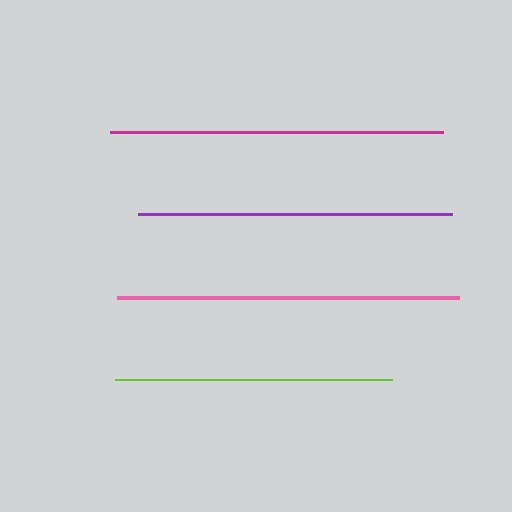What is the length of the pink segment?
The pink segment is approximately 342 pixels long.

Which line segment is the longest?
The pink line is the longest at approximately 342 pixels.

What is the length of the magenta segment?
The magenta segment is approximately 332 pixels long.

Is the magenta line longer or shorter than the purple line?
The magenta line is longer than the purple line.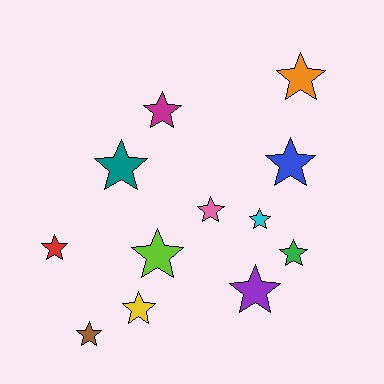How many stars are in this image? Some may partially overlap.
There are 12 stars.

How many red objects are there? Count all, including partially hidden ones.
There is 1 red object.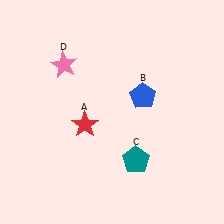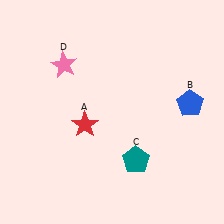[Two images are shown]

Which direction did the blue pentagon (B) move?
The blue pentagon (B) moved right.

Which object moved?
The blue pentagon (B) moved right.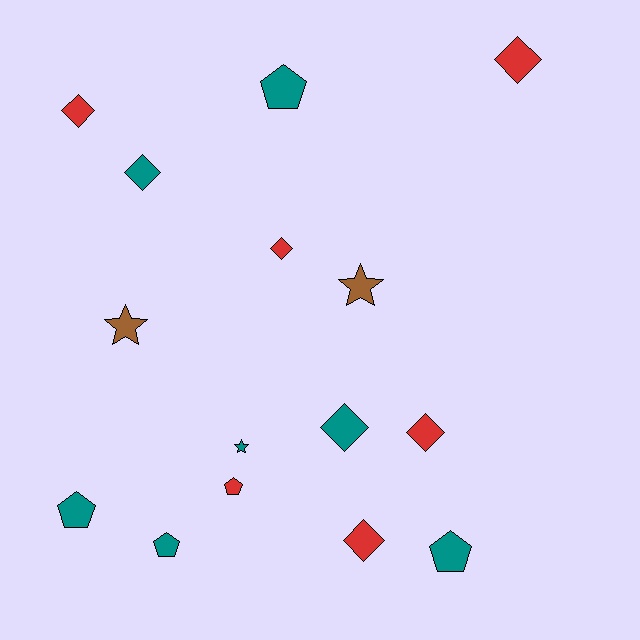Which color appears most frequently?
Teal, with 7 objects.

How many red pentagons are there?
There is 1 red pentagon.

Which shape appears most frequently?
Diamond, with 7 objects.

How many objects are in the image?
There are 15 objects.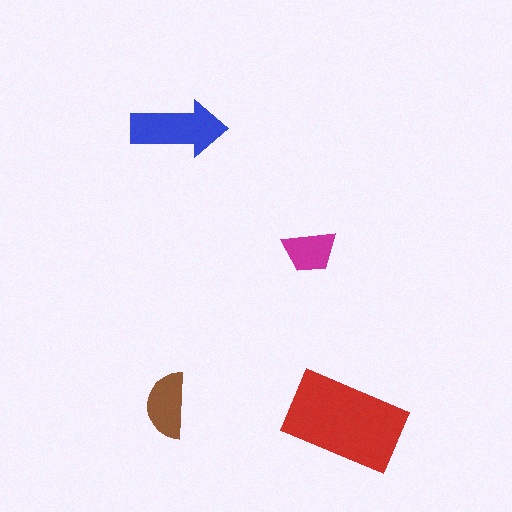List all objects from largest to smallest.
The red rectangle, the blue arrow, the brown semicircle, the magenta trapezoid.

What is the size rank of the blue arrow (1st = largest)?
2nd.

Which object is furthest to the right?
The red rectangle is rightmost.